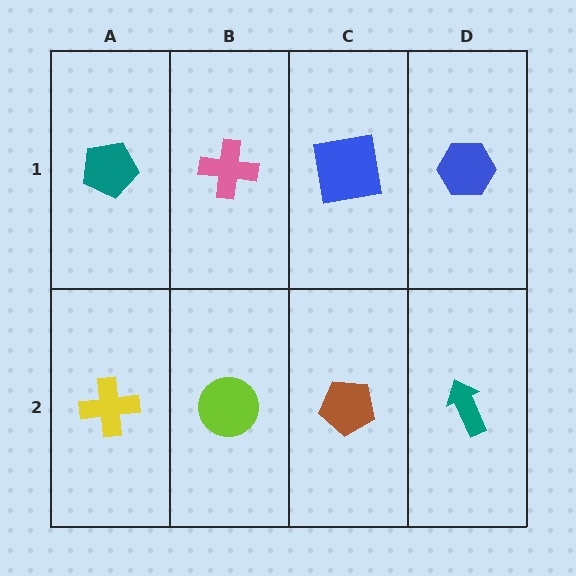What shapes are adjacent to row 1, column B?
A lime circle (row 2, column B), a teal pentagon (row 1, column A), a blue square (row 1, column C).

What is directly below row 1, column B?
A lime circle.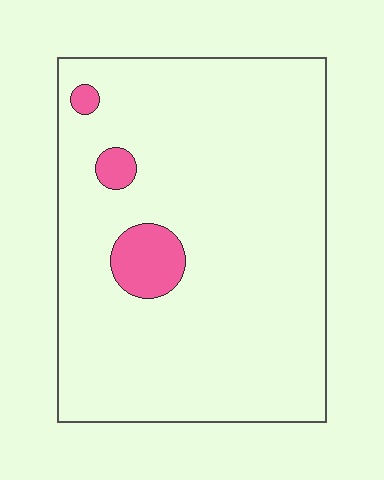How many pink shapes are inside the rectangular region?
3.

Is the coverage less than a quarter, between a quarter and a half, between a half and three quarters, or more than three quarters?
Less than a quarter.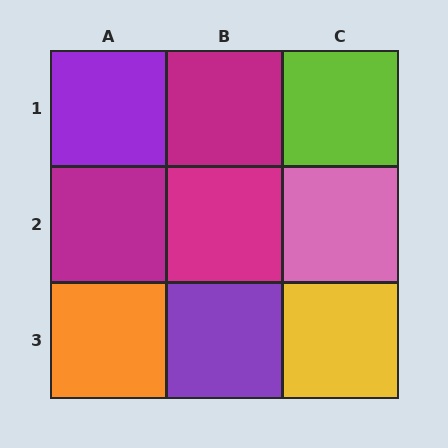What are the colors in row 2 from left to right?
Magenta, magenta, pink.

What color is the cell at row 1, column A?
Purple.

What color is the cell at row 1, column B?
Magenta.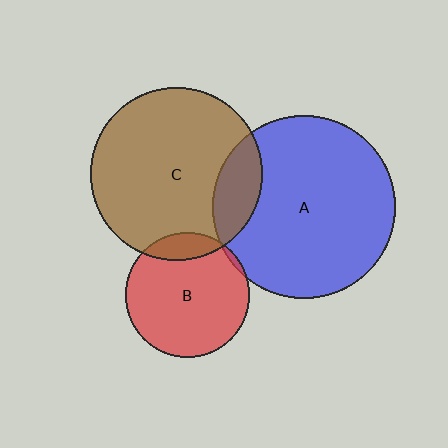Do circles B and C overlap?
Yes.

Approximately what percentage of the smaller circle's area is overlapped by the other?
Approximately 15%.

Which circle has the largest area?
Circle A (blue).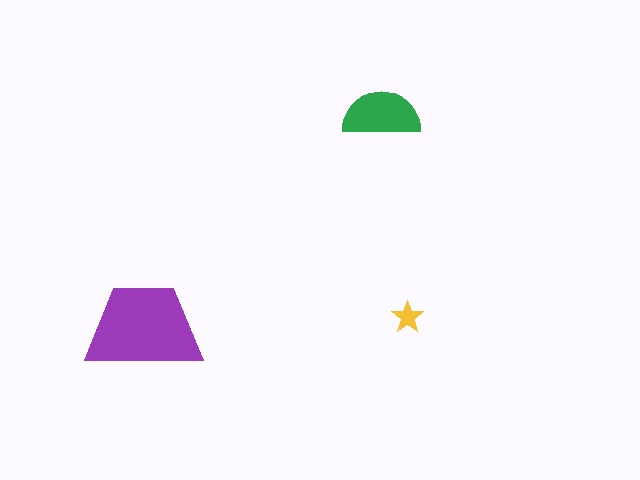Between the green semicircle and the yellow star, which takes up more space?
The green semicircle.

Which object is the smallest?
The yellow star.